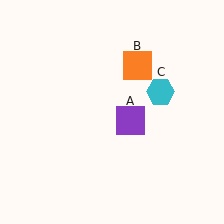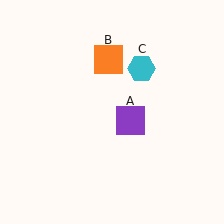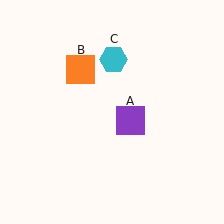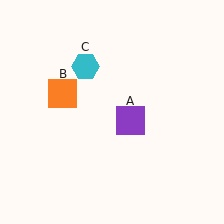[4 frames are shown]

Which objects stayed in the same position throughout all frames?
Purple square (object A) remained stationary.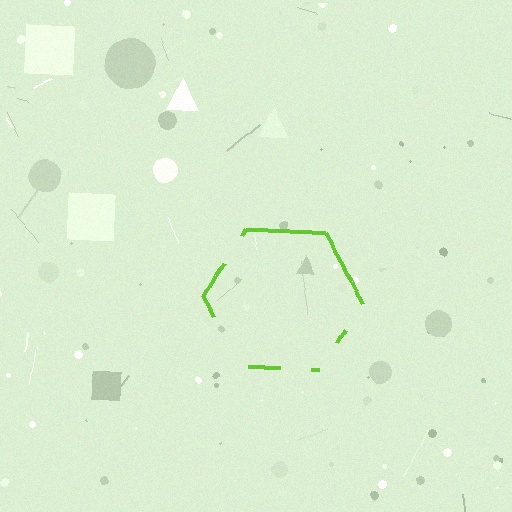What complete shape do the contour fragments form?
The contour fragments form a hexagon.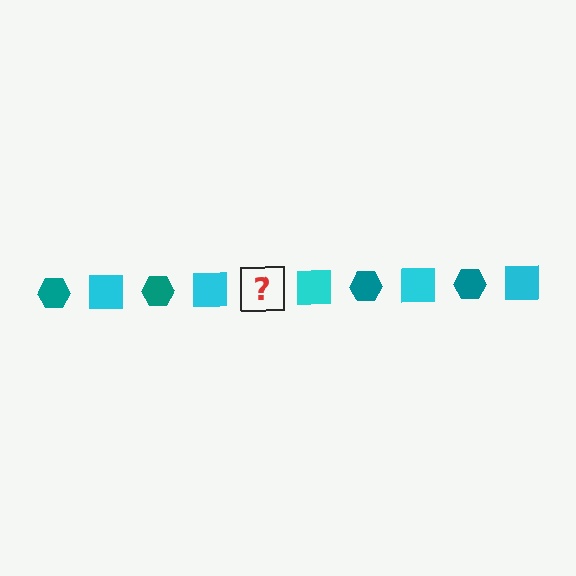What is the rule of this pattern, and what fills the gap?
The rule is that the pattern alternates between teal hexagon and cyan square. The gap should be filled with a teal hexagon.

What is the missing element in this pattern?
The missing element is a teal hexagon.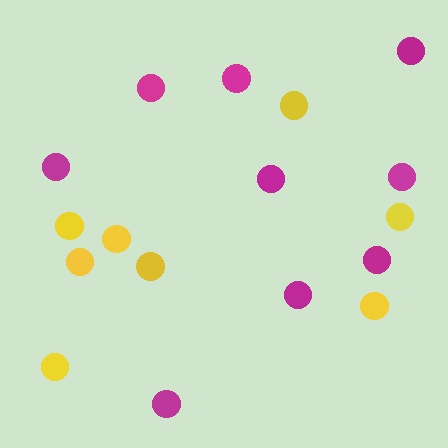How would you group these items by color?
There are 2 groups: one group of magenta circles (9) and one group of yellow circles (8).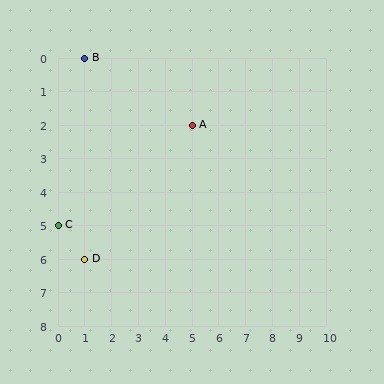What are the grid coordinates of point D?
Point D is at grid coordinates (1, 6).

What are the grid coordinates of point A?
Point A is at grid coordinates (5, 2).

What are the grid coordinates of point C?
Point C is at grid coordinates (0, 5).